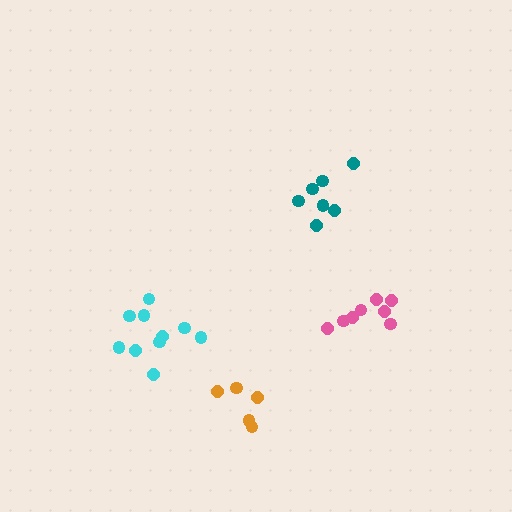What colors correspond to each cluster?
The clusters are colored: pink, teal, cyan, orange.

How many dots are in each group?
Group 1: 8 dots, Group 2: 7 dots, Group 3: 10 dots, Group 4: 5 dots (30 total).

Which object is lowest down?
The orange cluster is bottommost.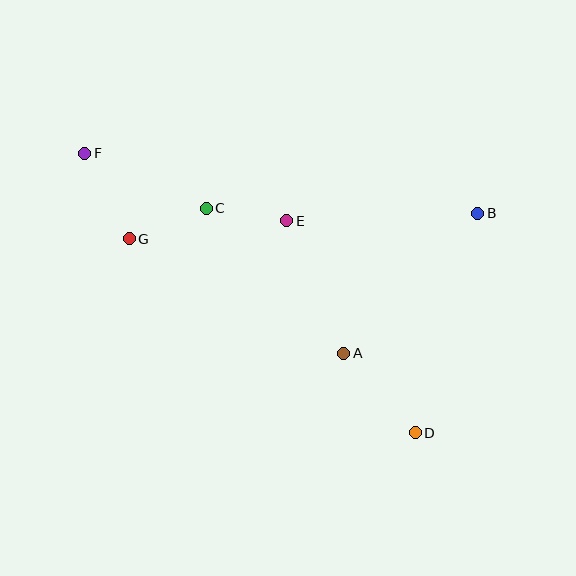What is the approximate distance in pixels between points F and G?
The distance between F and G is approximately 96 pixels.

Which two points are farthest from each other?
Points D and F are farthest from each other.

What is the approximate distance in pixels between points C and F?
The distance between C and F is approximately 133 pixels.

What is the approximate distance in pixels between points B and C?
The distance between B and C is approximately 271 pixels.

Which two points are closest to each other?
Points C and E are closest to each other.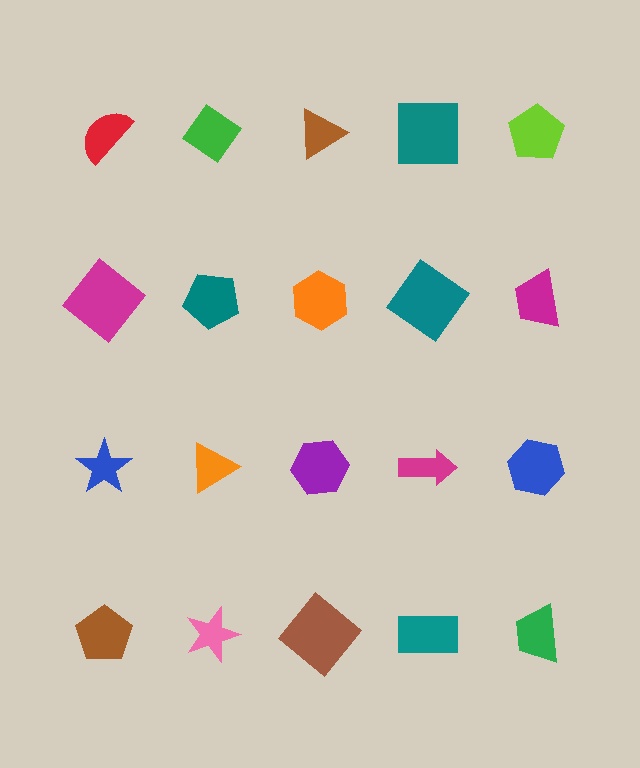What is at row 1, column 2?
A green diamond.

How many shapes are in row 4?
5 shapes.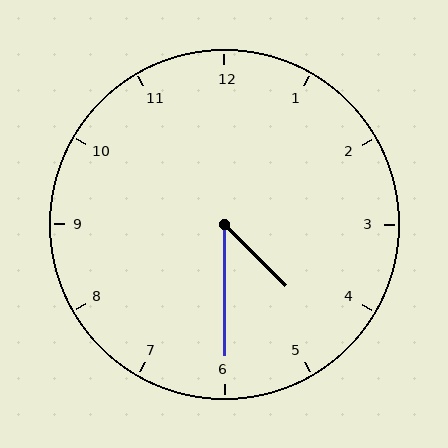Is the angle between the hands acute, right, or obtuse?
It is acute.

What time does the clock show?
4:30.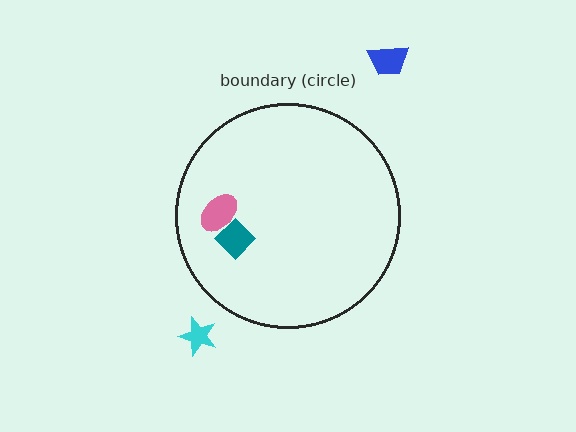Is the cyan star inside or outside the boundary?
Outside.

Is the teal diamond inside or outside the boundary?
Inside.